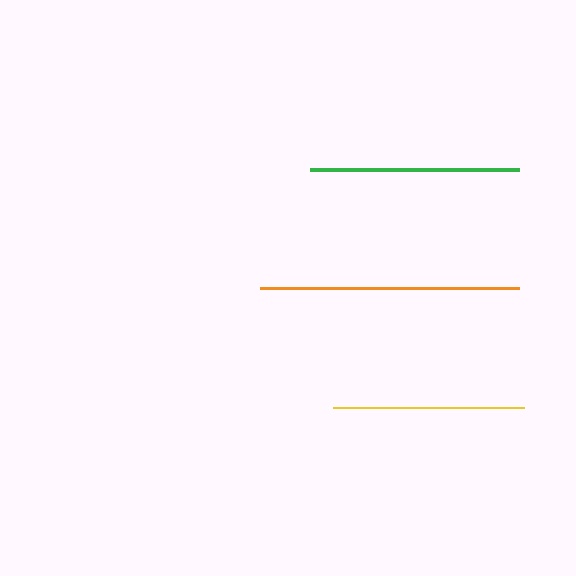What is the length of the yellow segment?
The yellow segment is approximately 191 pixels long.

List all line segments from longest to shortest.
From longest to shortest: orange, green, yellow.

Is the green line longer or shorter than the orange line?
The orange line is longer than the green line.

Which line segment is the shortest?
The yellow line is the shortest at approximately 191 pixels.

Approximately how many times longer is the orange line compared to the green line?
The orange line is approximately 1.2 times the length of the green line.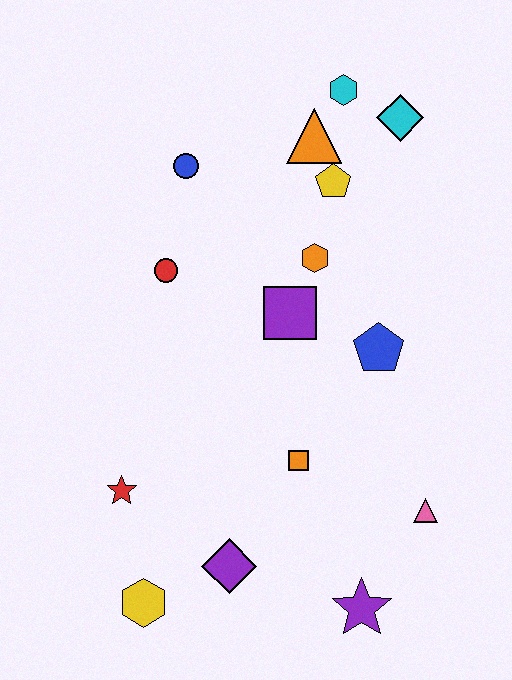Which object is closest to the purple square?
The orange hexagon is closest to the purple square.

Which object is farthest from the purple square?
The yellow hexagon is farthest from the purple square.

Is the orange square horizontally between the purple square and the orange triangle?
Yes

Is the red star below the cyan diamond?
Yes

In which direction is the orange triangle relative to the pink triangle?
The orange triangle is above the pink triangle.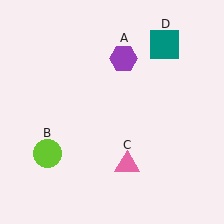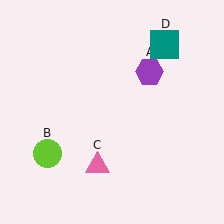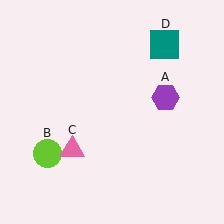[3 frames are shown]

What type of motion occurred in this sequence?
The purple hexagon (object A), pink triangle (object C) rotated clockwise around the center of the scene.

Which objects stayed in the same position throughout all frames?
Lime circle (object B) and teal square (object D) remained stationary.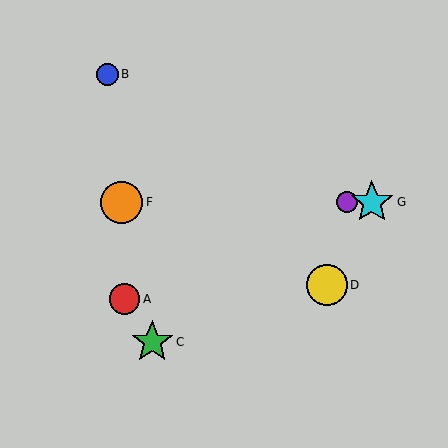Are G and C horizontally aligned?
No, G is at y≈202 and C is at y≈342.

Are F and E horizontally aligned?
Yes, both are at y≈202.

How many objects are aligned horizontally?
3 objects (E, F, G) are aligned horizontally.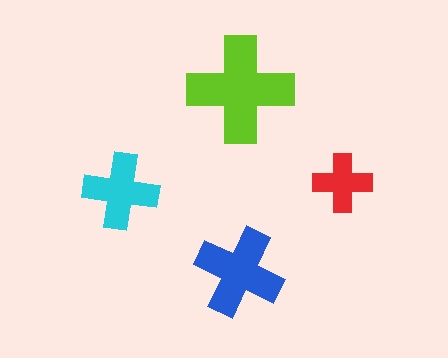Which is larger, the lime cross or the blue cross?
The lime one.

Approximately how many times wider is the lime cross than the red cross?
About 2 times wider.